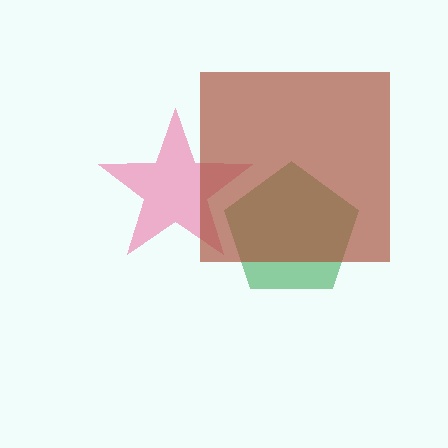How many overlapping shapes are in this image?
There are 3 overlapping shapes in the image.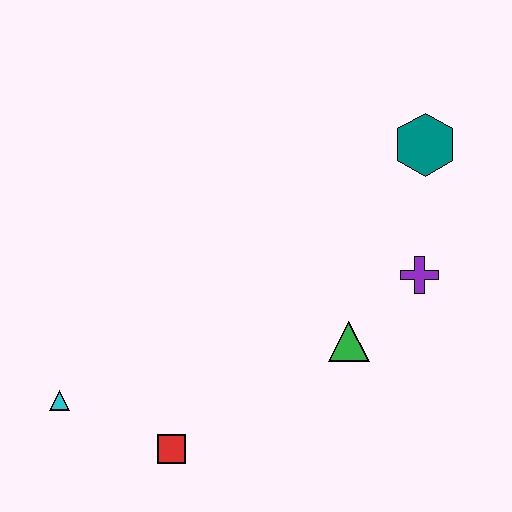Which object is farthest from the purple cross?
The cyan triangle is farthest from the purple cross.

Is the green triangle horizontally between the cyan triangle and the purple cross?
Yes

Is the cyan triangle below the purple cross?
Yes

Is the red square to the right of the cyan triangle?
Yes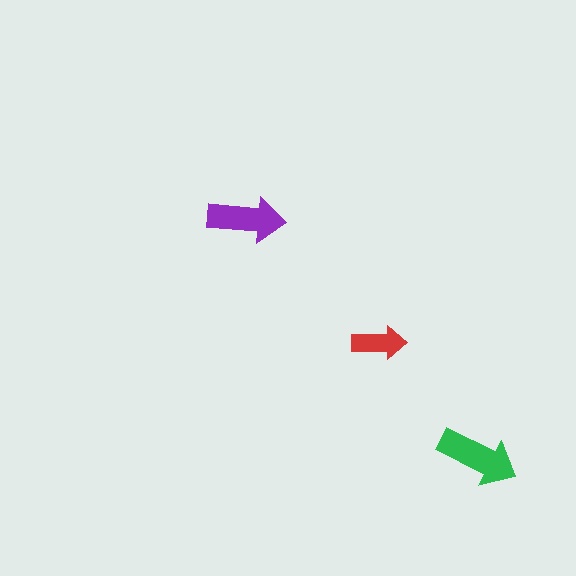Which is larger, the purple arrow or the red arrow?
The purple one.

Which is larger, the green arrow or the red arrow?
The green one.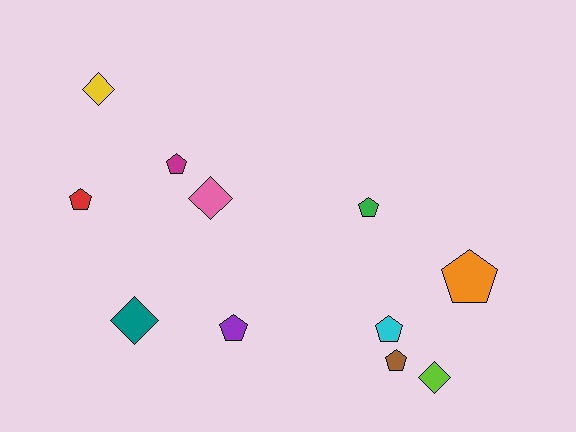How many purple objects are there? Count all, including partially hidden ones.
There is 1 purple object.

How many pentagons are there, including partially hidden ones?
There are 7 pentagons.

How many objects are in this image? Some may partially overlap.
There are 11 objects.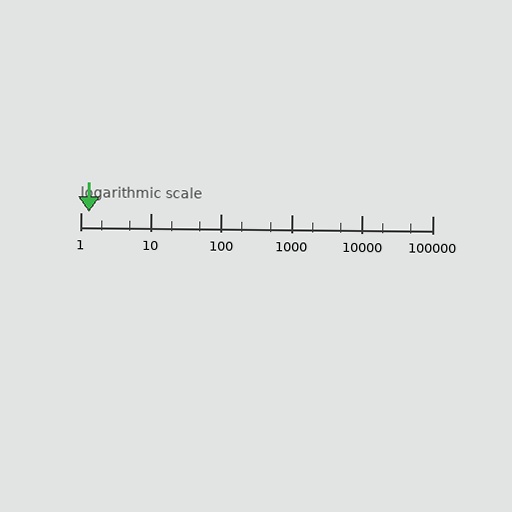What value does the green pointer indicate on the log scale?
The pointer indicates approximately 1.3.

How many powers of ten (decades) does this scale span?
The scale spans 5 decades, from 1 to 100000.